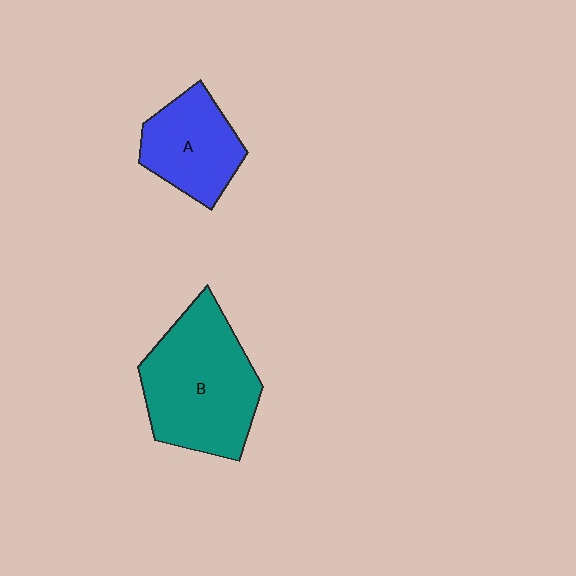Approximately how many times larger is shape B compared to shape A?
Approximately 1.6 times.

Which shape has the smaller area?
Shape A (blue).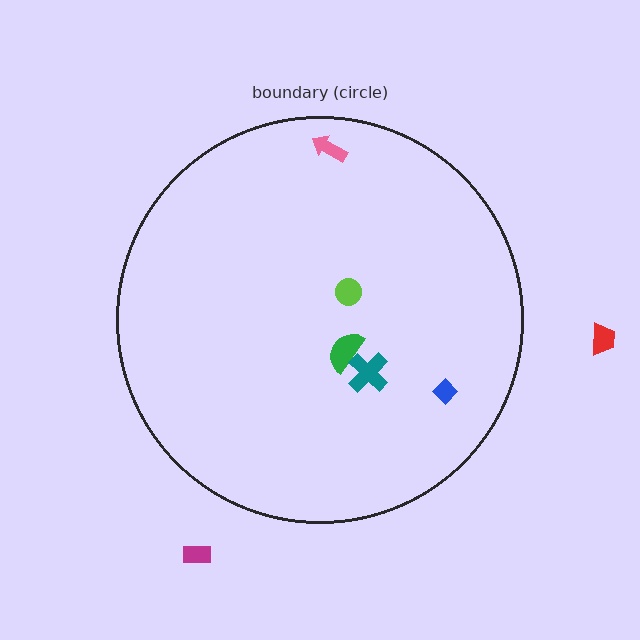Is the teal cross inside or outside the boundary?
Inside.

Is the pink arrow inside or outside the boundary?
Inside.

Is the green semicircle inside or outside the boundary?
Inside.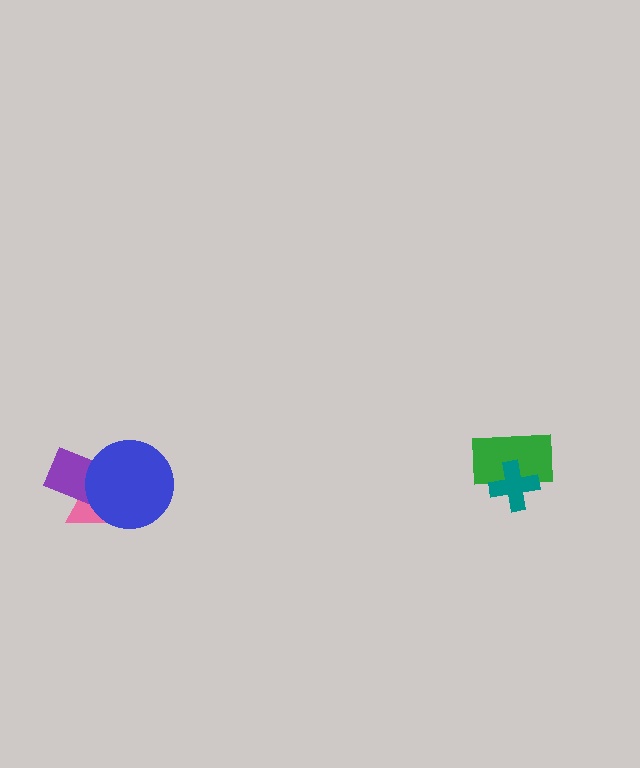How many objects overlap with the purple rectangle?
2 objects overlap with the purple rectangle.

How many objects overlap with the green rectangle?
1 object overlaps with the green rectangle.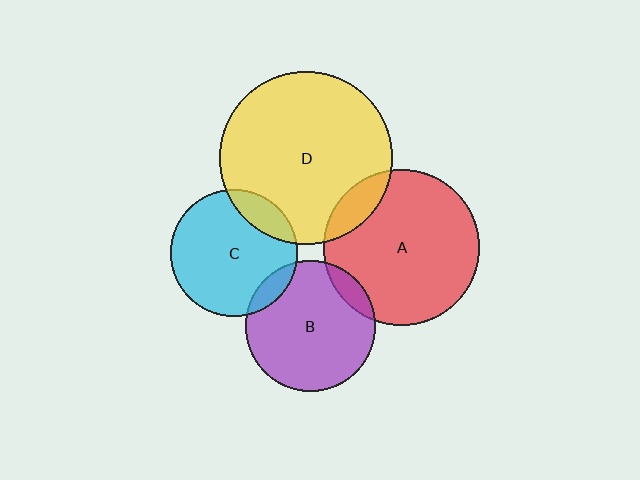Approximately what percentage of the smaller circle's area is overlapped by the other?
Approximately 10%.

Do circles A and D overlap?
Yes.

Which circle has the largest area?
Circle D (yellow).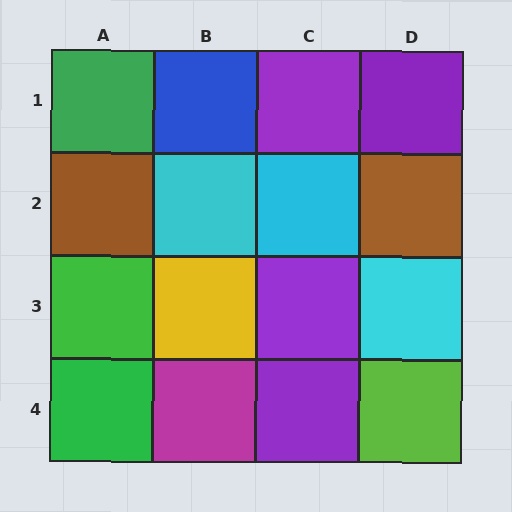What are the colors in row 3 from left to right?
Green, yellow, purple, cyan.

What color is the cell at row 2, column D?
Brown.